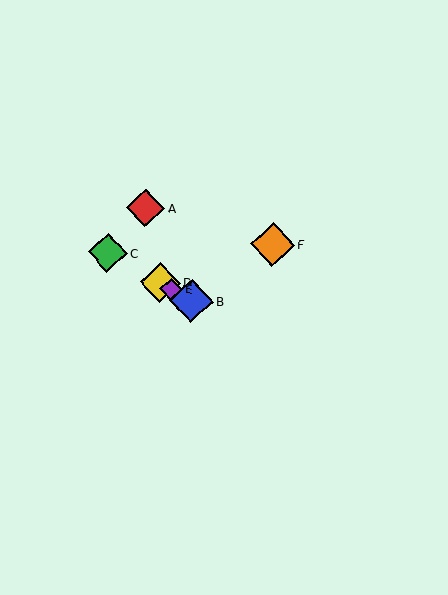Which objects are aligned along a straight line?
Objects B, C, D, E are aligned along a straight line.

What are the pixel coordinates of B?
Object B is at (191, 301).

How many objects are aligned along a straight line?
4 objects (B, C, D, E) are aligned along a straight line.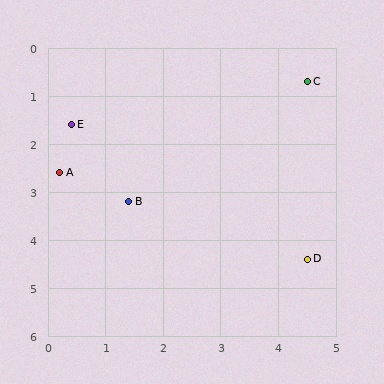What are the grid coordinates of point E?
Point E is at approximately (0.4, 1.6).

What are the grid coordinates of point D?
Point D is at approximately (4.5, 4.4).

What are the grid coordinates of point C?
Point C is at approximately (4.5, 0.7).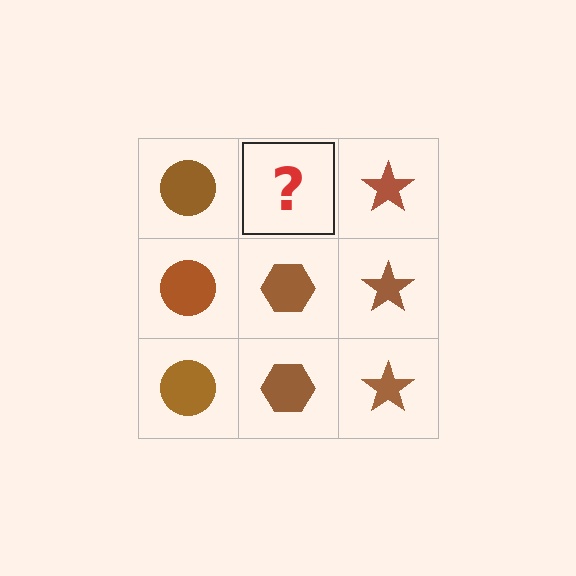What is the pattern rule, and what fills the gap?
The rule is that each column has a consistent shape. The gap should be filled with a brown hexagon.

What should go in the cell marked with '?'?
The missing cell should contain a brown hexagon.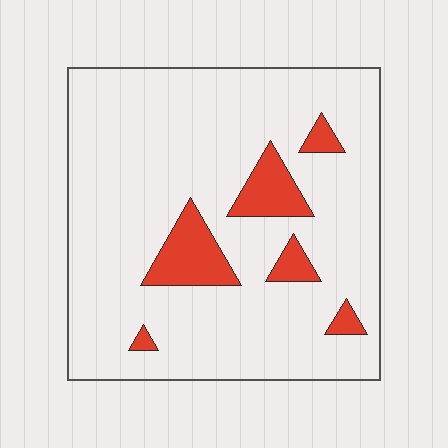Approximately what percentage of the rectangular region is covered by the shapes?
Approximately 10%.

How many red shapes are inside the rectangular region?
6.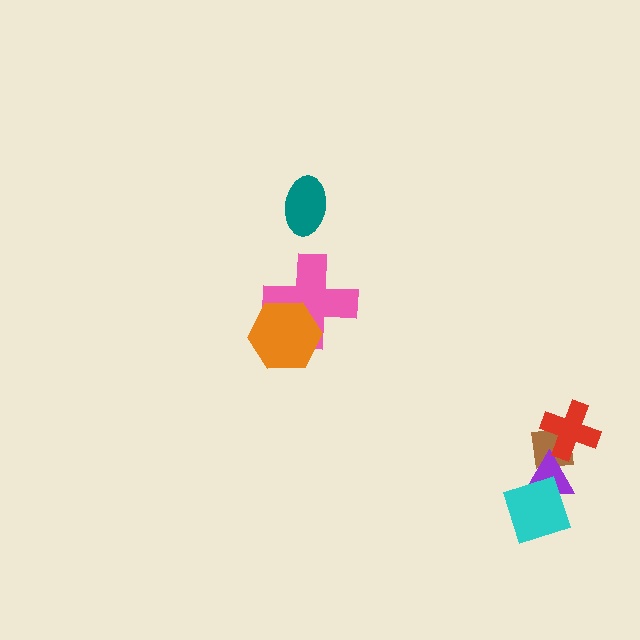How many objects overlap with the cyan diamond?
1 object overlaps with the cyan diamond.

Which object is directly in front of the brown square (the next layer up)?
The purple triangle is directly in front of the brown square.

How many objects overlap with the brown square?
2 objects overlap with the brown square.